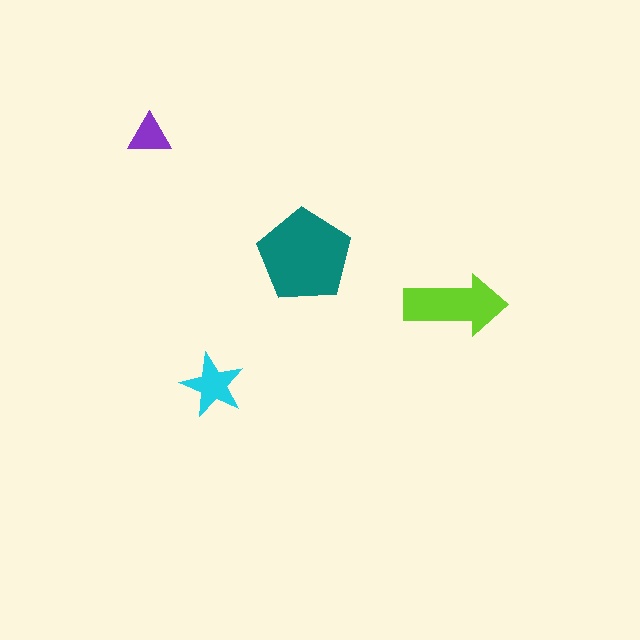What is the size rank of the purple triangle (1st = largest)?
4th.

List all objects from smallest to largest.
The purple triangle, the cyan star, the lime arrow, the teal pentagon.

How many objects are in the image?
There are 4 objects in the image.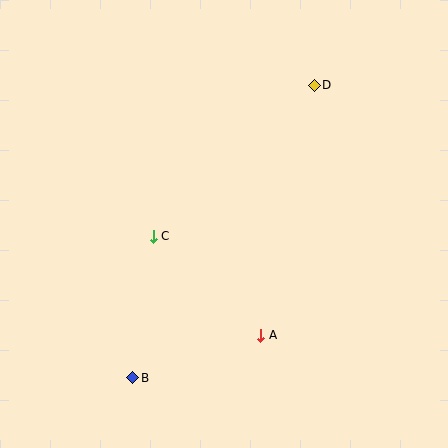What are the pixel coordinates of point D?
Point D is at (314, 85).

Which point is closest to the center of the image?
Point C at (153, 236) is closest to the center.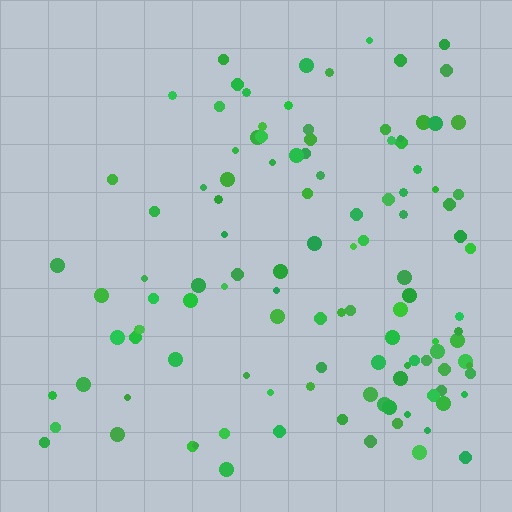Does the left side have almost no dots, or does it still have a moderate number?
Still a moderate number, just noticeably fewer than the right.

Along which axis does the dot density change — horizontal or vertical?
Horizontal.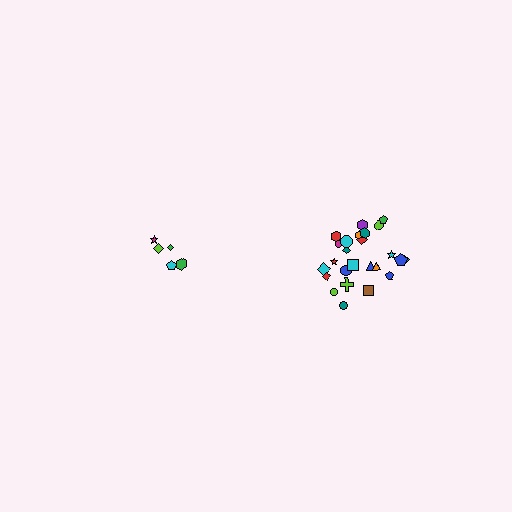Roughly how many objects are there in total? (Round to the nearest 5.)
Roughly 30 objects in total.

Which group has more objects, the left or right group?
The right group.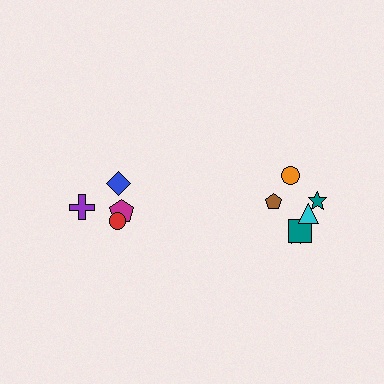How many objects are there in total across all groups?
There are 10 objects.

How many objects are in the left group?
There are 4 objects.